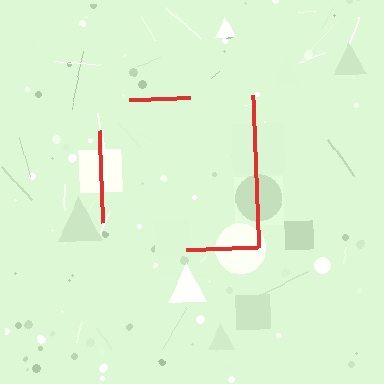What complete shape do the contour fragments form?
The contour fragments form a square.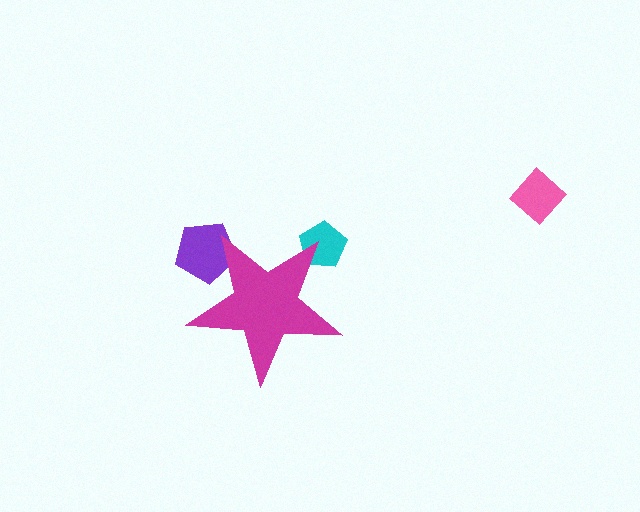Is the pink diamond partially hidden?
No, the pink diamond is fully visible.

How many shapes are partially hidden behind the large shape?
2 shapes are partially hidden.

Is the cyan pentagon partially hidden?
Yes, the cyan pentagon is partially hidden behind the magenta star.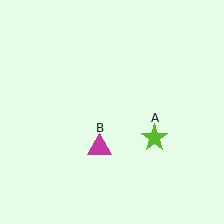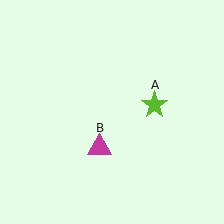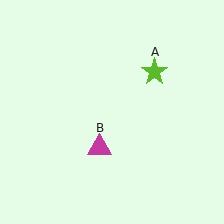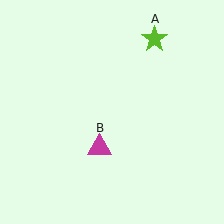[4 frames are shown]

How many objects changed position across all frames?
1 object changed position: lime star (object A).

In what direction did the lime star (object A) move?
The lime star (object A) moved up.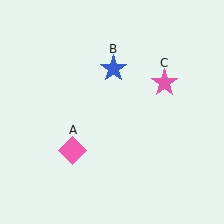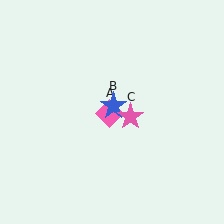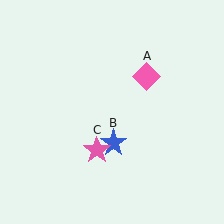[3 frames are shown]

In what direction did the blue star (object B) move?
The blue star (object B) moved down.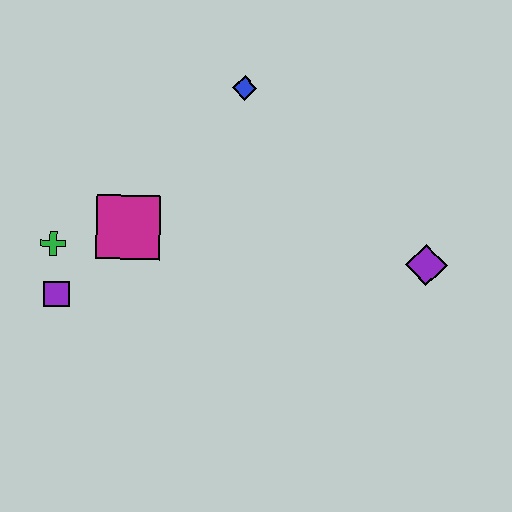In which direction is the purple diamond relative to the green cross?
The purple diamond is to the right of the green cross.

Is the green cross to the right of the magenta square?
No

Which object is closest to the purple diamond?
The blue diamond is closest to the purple diamond.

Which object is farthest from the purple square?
The purple diamond is farthest from the purple square.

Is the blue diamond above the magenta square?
Yes